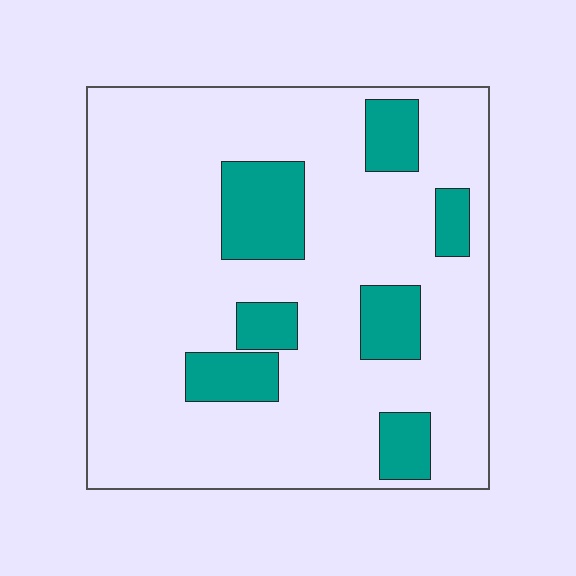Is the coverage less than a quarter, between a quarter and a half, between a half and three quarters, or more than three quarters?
Less than a quarter.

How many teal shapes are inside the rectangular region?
7.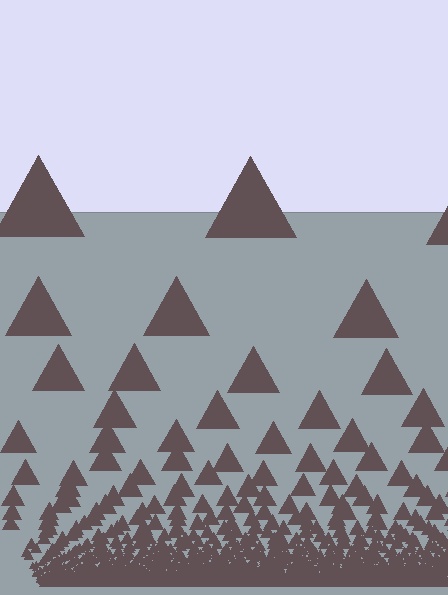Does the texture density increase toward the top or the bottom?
Density increases toward the bottom.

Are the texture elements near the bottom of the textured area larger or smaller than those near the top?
Smaller. The gradient is inverted — elements near the bottom are smaller and denser.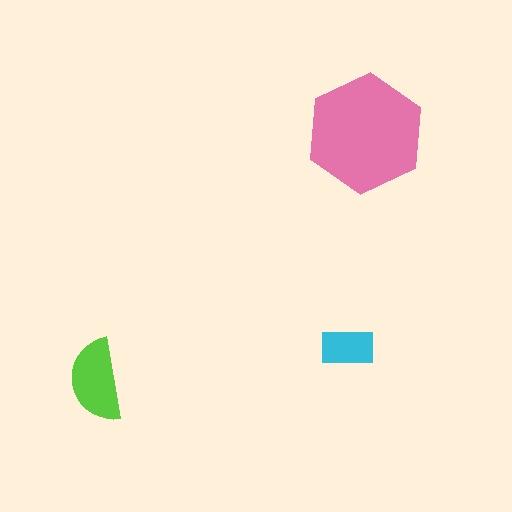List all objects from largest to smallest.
The pink hexagon, the lime semicircle, the cyan rectangle.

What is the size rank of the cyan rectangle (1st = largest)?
3rd.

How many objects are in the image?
There are 3 objects in the image.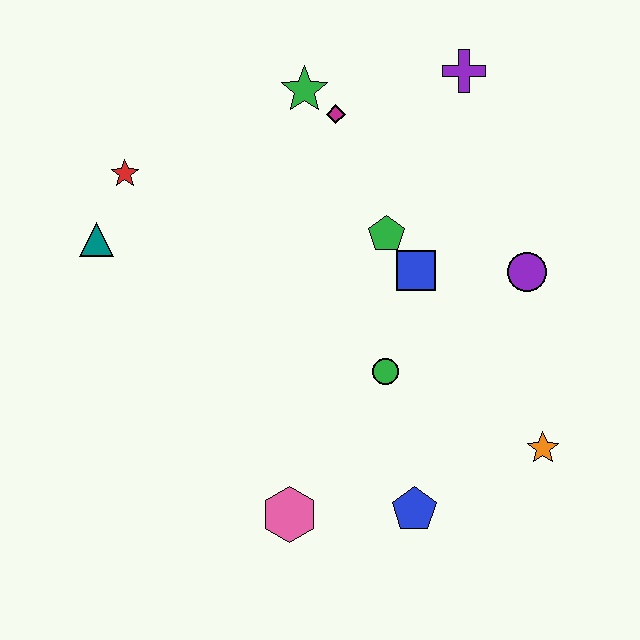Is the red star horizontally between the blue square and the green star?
No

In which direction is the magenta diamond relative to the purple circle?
The magenta diamond is to the left of the purple circle.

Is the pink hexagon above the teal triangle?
No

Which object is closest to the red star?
The teal triangle is closest to the red star.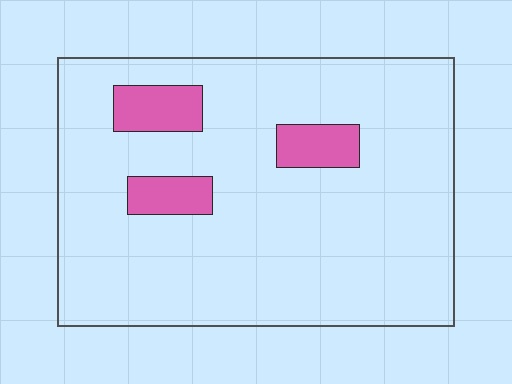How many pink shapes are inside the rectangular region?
3.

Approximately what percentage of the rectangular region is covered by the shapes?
Approximately 10%.